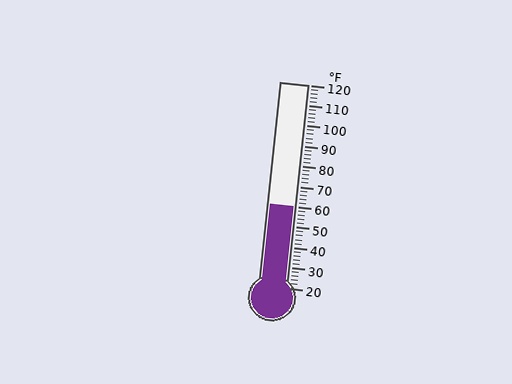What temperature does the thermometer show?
The thermometer shows approximately 60°F.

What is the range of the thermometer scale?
The thermometer scale ranges from 20°F to 120°F.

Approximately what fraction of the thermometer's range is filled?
The thermometer is filled to approximately 40% of its range.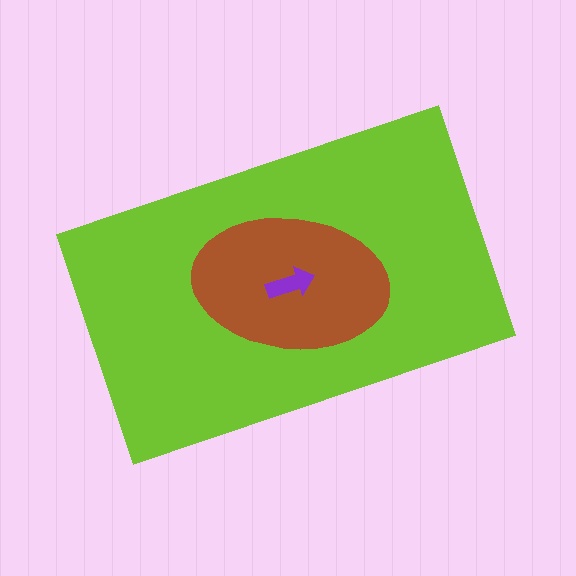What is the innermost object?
The purple arrow.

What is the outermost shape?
The lime rectangle.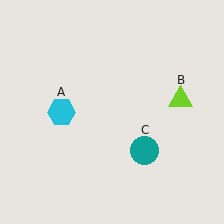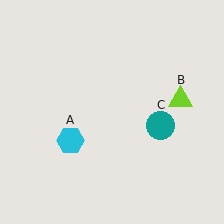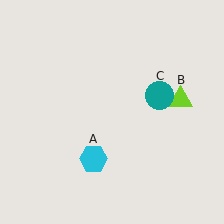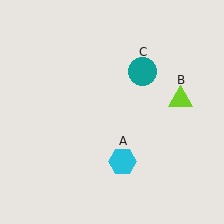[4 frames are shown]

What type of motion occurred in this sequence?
The cyan hexagon (object A), teal circle (object C) rotated counterclockwise around the center of the scene.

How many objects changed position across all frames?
2 objects changed position: cyan hexagon (object A), teal circle (object C).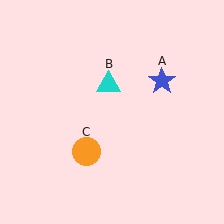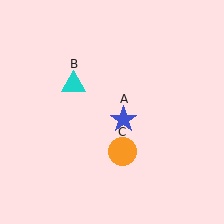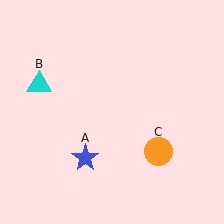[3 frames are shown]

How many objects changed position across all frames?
3 objects changed position: blue star (object A), cyan triangle (object B), orange circle (object C).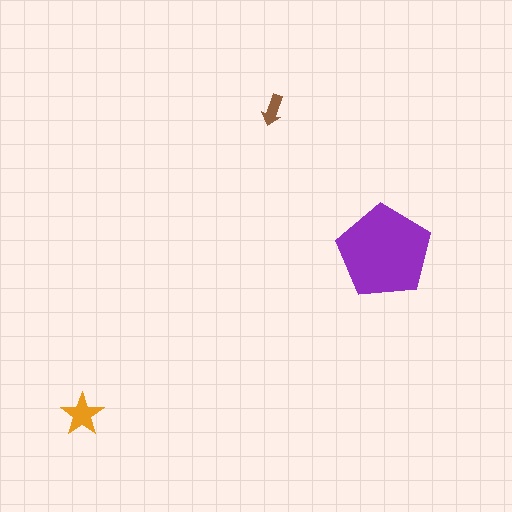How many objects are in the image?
There are 3 objects in the image.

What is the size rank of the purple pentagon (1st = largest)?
1st.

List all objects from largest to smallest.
The purple pentagon, the orange star, the brown arrow.